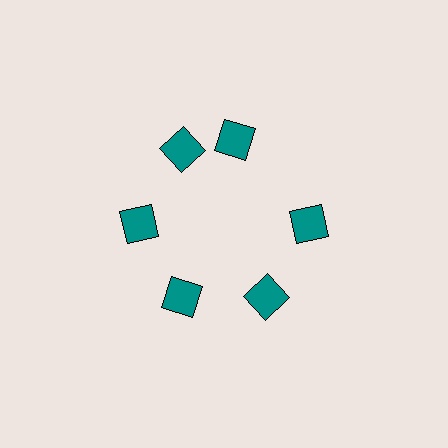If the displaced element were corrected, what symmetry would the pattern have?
It would have 6-fold rotational symmetry — the pattern would map onto itself every 60 degrees.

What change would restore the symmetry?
The symmetry would be restored by rotating it back into even spacing with its neighbors so that all 6 diamonds sit at equal angles and equal distance from the center.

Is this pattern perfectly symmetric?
No. The 6 teal diamonds are arranged in a ring, but one element near the 1 o'clock position is rotated out of alignment along the ring, breaking the 6-fold rotational symmetry.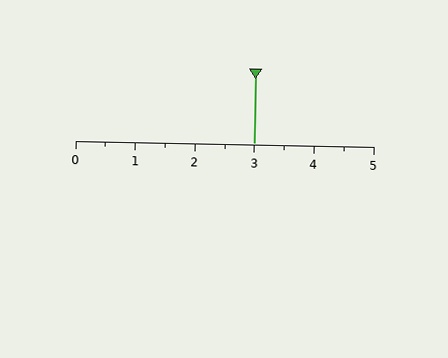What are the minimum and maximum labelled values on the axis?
The axis runs from 0 to 5.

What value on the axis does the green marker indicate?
The marker indicates approximately 3.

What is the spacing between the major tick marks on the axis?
The major ticks are spaced 1 apart.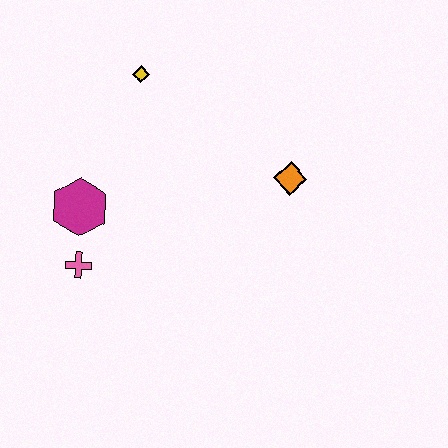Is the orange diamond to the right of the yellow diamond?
Yes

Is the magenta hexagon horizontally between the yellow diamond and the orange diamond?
No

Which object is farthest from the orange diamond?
The pink cross is farthest from the orange diamond.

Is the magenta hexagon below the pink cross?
No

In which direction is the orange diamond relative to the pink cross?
The orange diamond is to the right of the pink cross.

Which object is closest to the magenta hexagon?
The pink cross is closest to the magenta hexagon.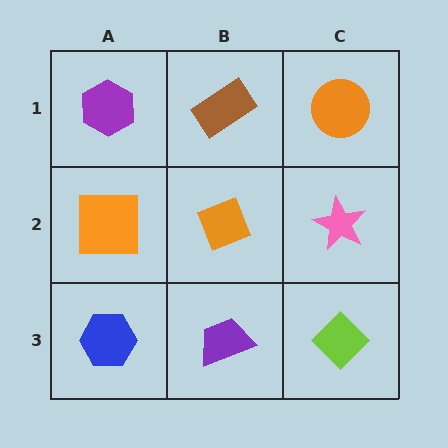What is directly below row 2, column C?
A lime diamond.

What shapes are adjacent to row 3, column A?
An orange square (row 2, column A), a purple trapezoid (row 3, column B).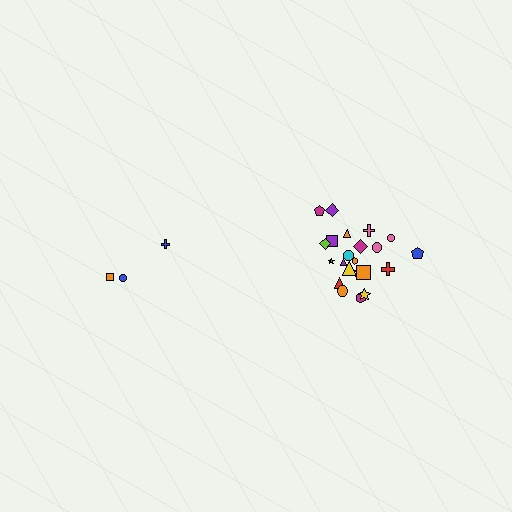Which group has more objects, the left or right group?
The right group.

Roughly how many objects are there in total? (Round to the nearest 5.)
Roughly 25 objects in total.